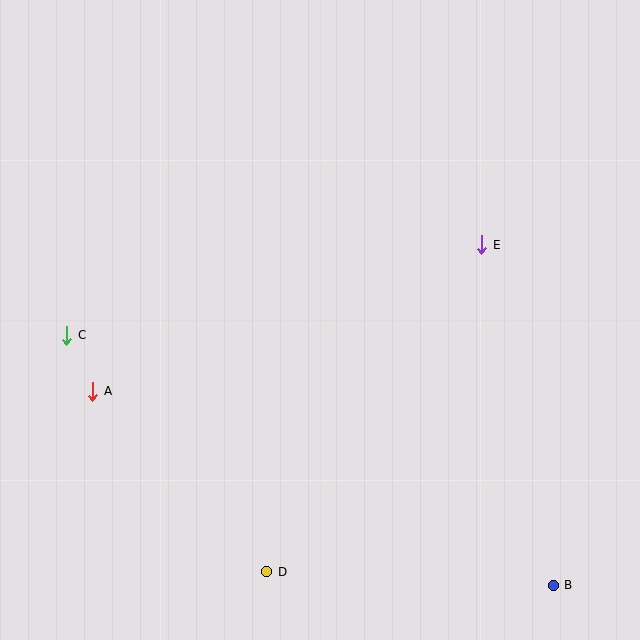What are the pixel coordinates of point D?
Point D is at (267, 572).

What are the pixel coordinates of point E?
Point E is at (482, 245).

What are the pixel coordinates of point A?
Point A is at (93, 391).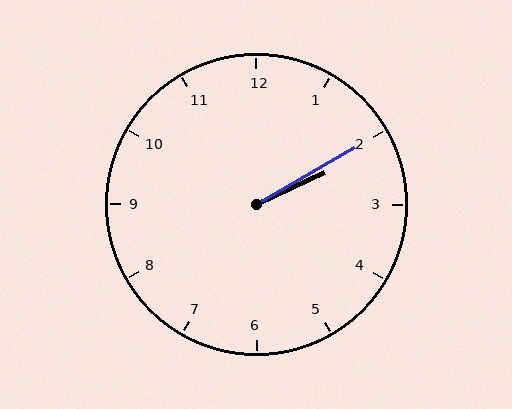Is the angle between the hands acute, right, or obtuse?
It is acute.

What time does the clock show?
2:10.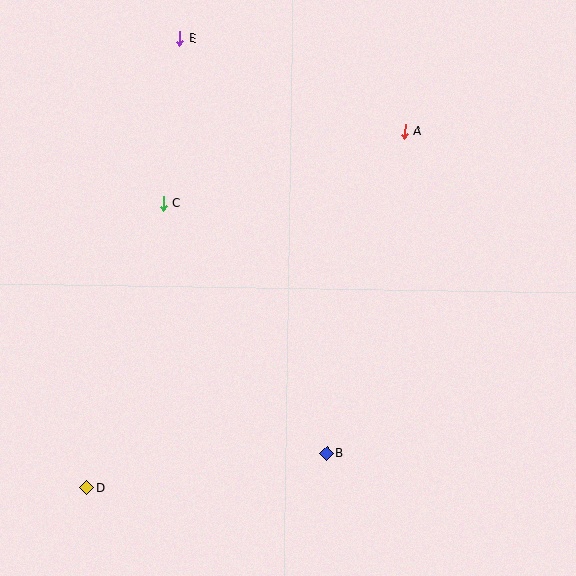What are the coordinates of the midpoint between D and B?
The midpoint between D and B is at (207, 470).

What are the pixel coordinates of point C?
Point C is at (163, 203).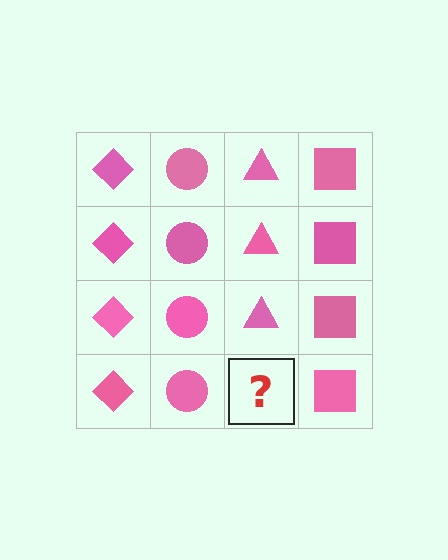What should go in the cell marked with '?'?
The missing cell should contain a pink triangle.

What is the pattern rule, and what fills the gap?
The rule is that each column has a consistent shape. The gap should be filled with a pink triangle.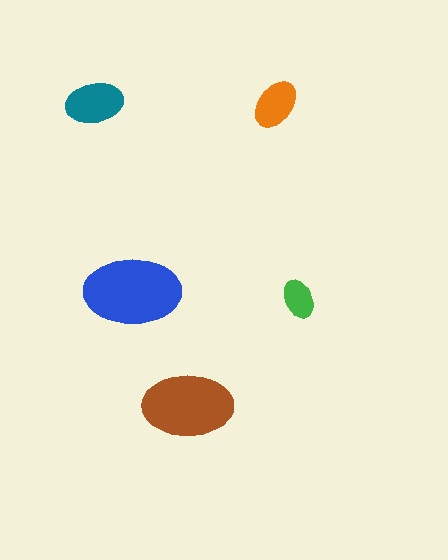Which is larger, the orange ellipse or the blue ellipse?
The blue one.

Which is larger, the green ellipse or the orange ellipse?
The orange one.